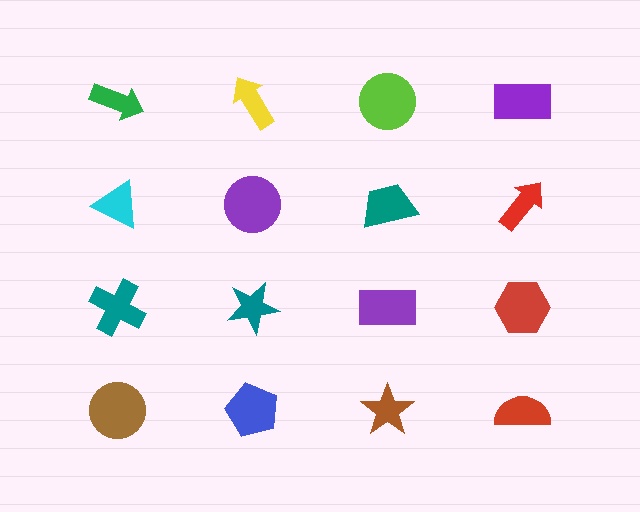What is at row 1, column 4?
A purple rectangle.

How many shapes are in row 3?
4 shapes.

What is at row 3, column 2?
A teal star.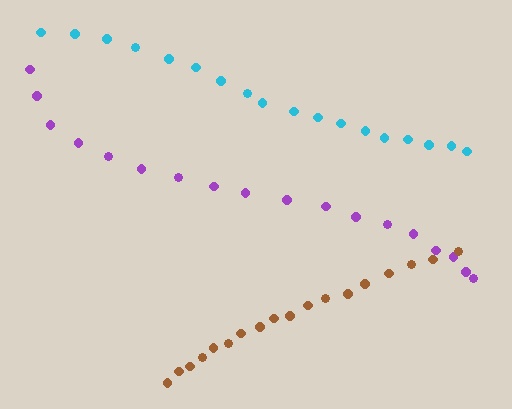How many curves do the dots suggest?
There are 3 distinct paths.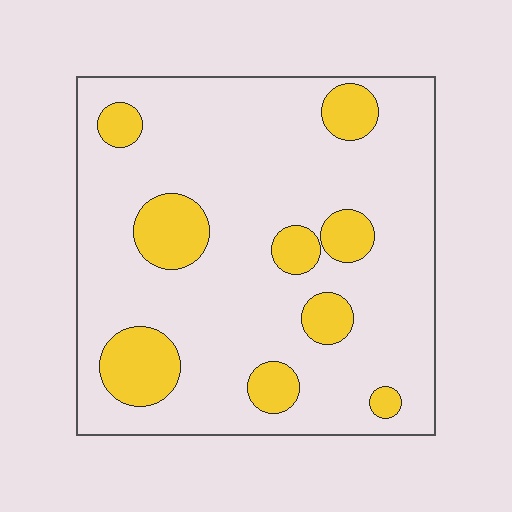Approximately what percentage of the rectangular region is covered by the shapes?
Approximately 20%.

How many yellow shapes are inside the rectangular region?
9.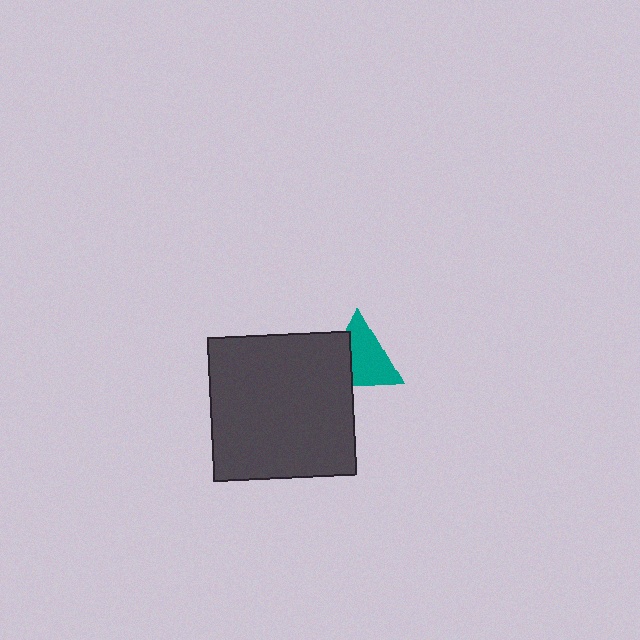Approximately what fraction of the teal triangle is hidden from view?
Roughly 33% of the teal triangle is hidden behind the dark gray square.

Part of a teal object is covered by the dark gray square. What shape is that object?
It is a triangle.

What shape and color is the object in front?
The object in front is a dark gray square.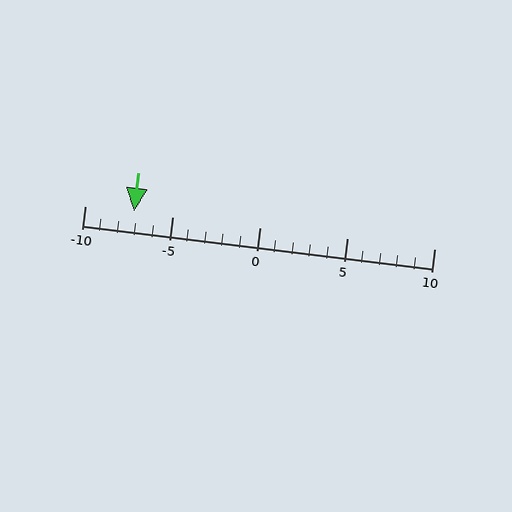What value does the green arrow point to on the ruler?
The green arrow points to approximately -7.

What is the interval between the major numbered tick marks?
The major tick marks are spaced 5 units apart.